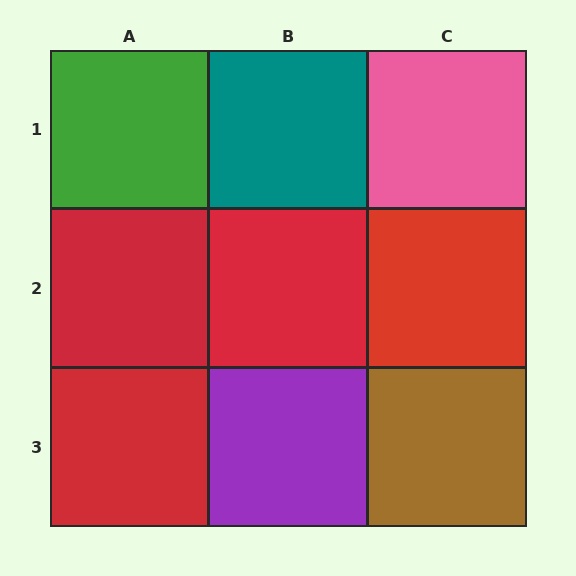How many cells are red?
4 cells are red.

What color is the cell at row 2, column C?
Red.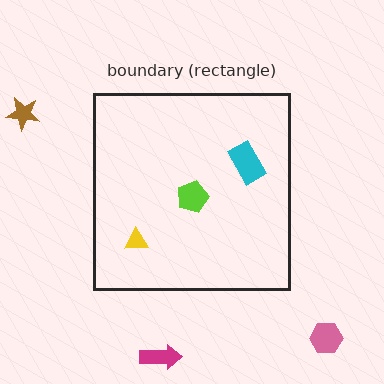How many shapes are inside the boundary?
3 inside, 3 outside.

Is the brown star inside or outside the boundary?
Outside.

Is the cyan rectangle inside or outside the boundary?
Inside.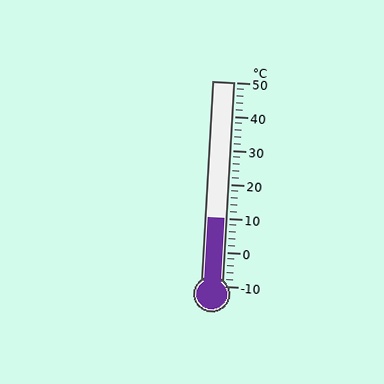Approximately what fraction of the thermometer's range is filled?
The thermometer is filled to approximately 35% of its range.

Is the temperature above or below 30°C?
The temperature is below 30°C.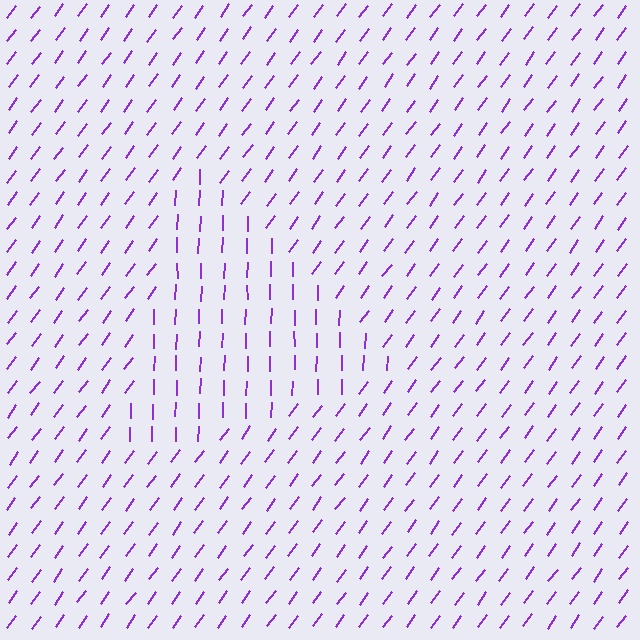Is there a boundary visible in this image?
Yes, there is a texture boundary formed by a change in line orientation.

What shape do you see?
I see a triangle.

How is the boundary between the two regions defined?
The boundary is defined purely by a change in line orientation (approximately 34 degrees difference). All lines are the same color and thickness.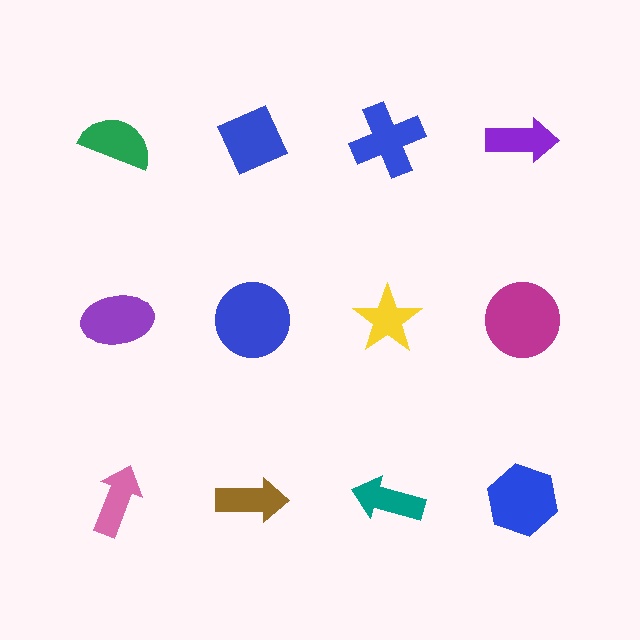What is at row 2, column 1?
A purple ellipse.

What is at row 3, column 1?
A pink arrow.